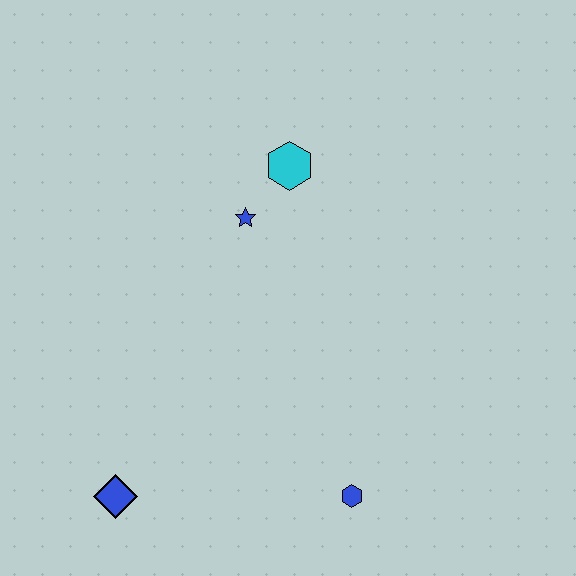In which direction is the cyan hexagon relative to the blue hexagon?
The cyan hexagon is above the blue hexagon.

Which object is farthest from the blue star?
The blue diamond is farthest from the blue star.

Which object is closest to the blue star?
The cyan hexagon is closest to the blue star.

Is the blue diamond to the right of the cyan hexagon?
No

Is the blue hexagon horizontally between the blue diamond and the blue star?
No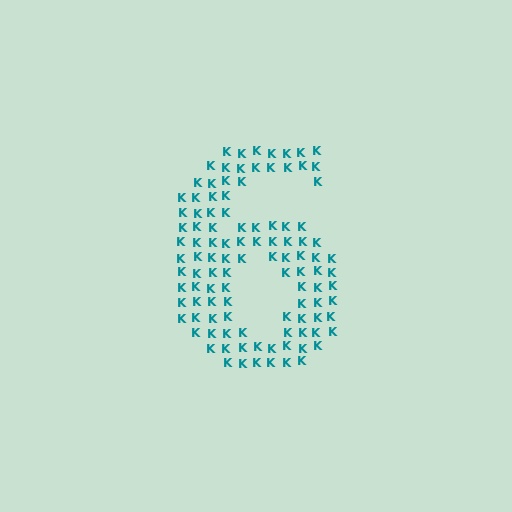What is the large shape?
The large shape is the digit 6.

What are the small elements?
The small elements are letter K's.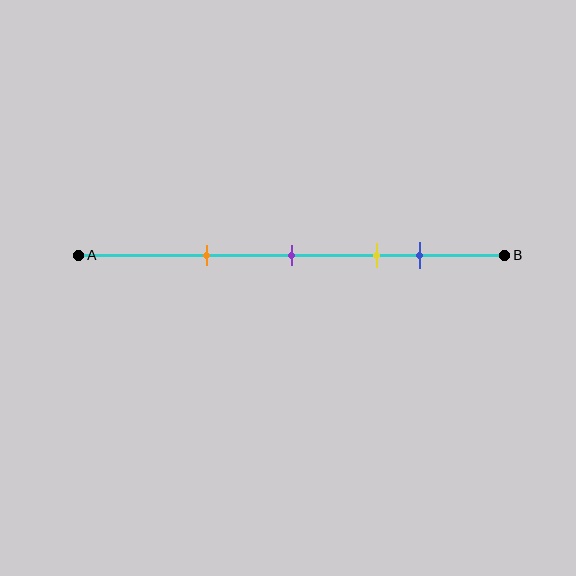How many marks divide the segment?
There are 4 marks dividing the segment.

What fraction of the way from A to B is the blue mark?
The blue mark is approximately 80% (0.8) of the way from A to B.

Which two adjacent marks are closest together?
The yellow and blue marks are the closest adjacent pair.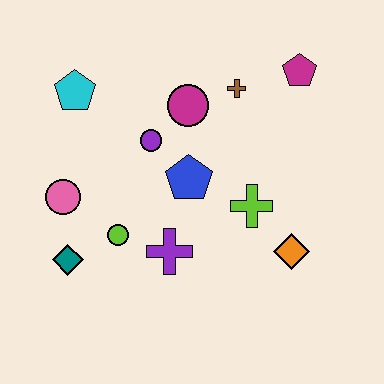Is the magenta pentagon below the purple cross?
No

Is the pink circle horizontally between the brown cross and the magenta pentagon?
No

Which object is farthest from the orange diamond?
The cyan pentagon is farthest from the orange diamond.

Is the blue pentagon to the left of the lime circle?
No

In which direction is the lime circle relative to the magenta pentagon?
The lime circle is to the left of the magenta pentagon.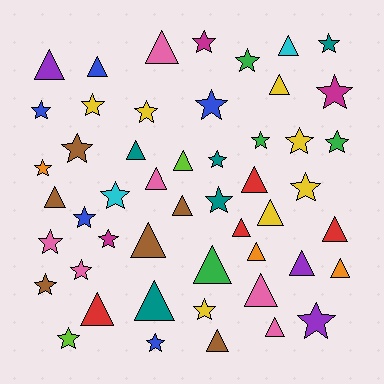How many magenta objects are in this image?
There are 3 magenta objects.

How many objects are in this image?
There are 50 objects.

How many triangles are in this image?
There are 24 triangles.